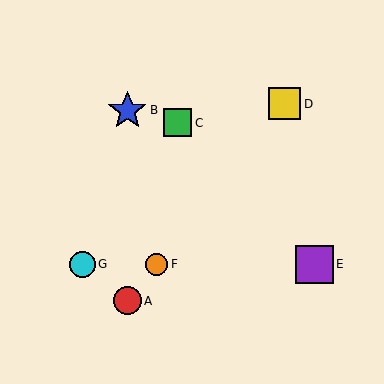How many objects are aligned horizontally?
3 objects (E, F, G) are aligned horizontally.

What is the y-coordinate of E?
Object E is at y≈264.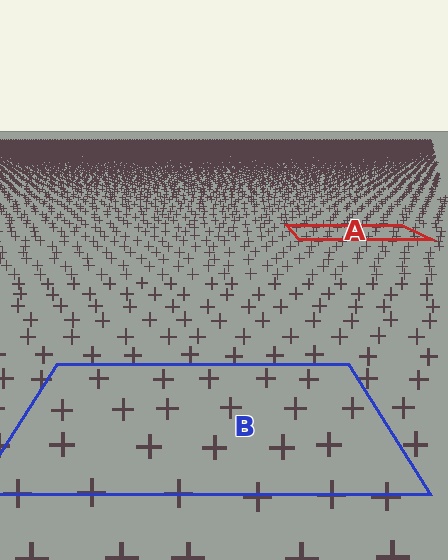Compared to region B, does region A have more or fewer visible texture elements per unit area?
Region A has more texture elements per unit area — they are packed more densely because it is farther away.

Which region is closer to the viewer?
Region B is closer. The texture elements there are larger and more spread out.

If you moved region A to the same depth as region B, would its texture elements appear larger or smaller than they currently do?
They would appear larger. At a closer depth, the same texture elements are projected at a bigger on-screen size.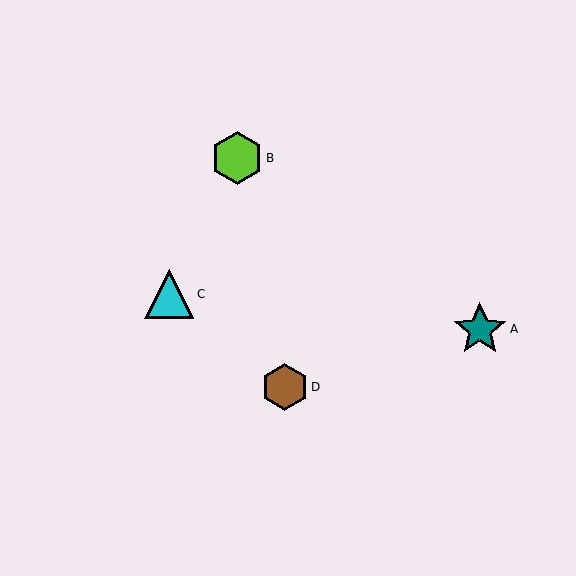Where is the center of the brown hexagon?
The center of the brown hexagon is at (285, 387).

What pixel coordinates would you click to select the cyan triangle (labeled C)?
Click at (169, 294) to select the cyan triangle C.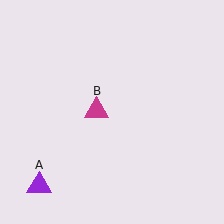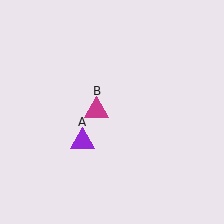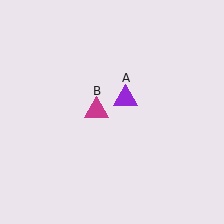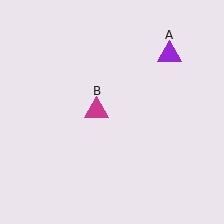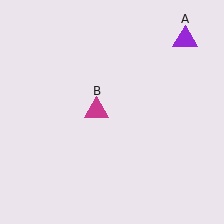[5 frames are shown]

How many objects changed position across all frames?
1 object changed position: purple triangle (object A).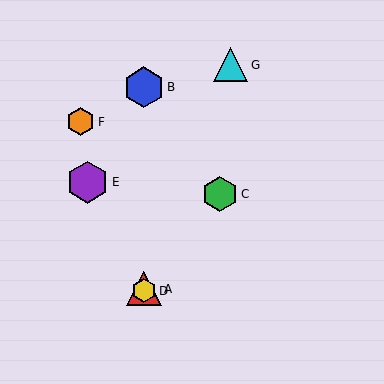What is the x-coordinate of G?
Object G is at x≈230.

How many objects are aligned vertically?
3 objects (A, B, D) are aligned vertically.